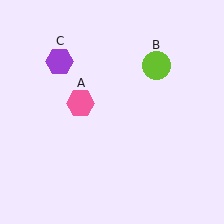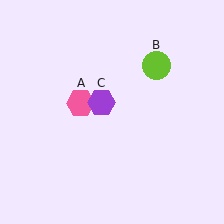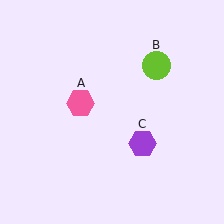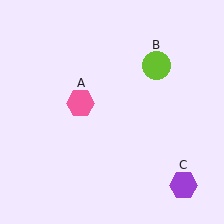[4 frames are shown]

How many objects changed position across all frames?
1 object changed position: purple hexagon (object C).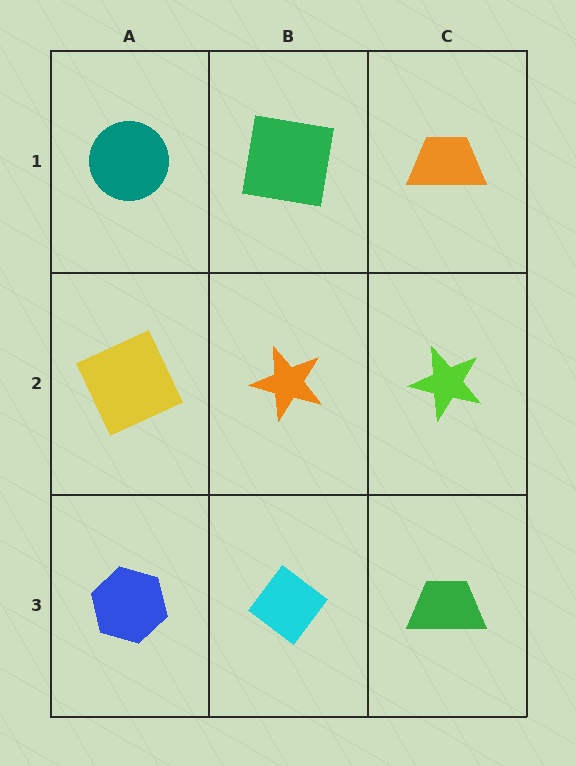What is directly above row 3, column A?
A yellow square.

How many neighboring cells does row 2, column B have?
4.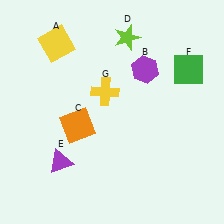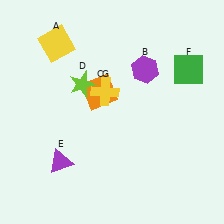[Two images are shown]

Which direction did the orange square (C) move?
The orange square (C) moved up.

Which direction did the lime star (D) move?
The lime star (D) moved down.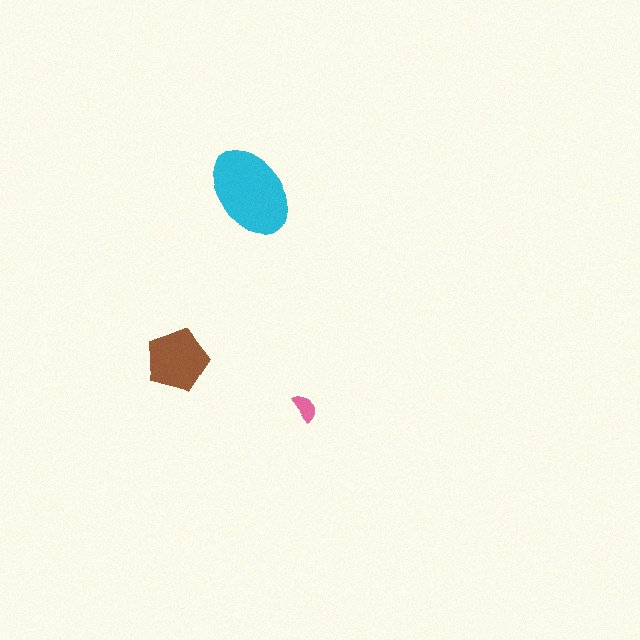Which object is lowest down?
The pink semicircle is bottommost.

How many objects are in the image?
There are 3 objects in the image.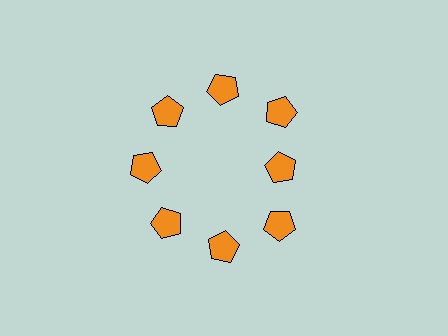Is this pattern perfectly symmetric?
No. The 8 orange pentagons are arranged in a ring, but one element near the 3 o'clock position is pulled inward toward the center, breaking the 8-fold rotational symmetry.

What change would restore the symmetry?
The symmetry would be restored by moving it outward, back onto the ring so that all 8 pentagons sit at equal angles and equal distance from the center.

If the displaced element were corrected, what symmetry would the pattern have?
It would have 8-fold rotational symmetry — the pattern would map onto itself every 45 degrees.